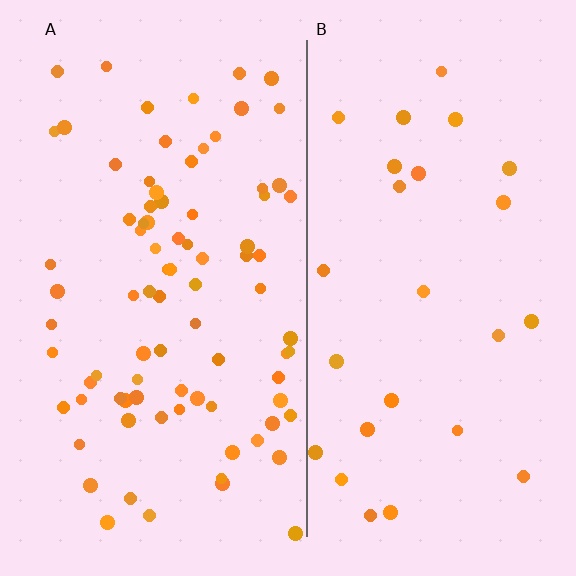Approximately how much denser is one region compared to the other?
Approximately 3.2× — region A over region B.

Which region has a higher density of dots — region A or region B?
A (the left).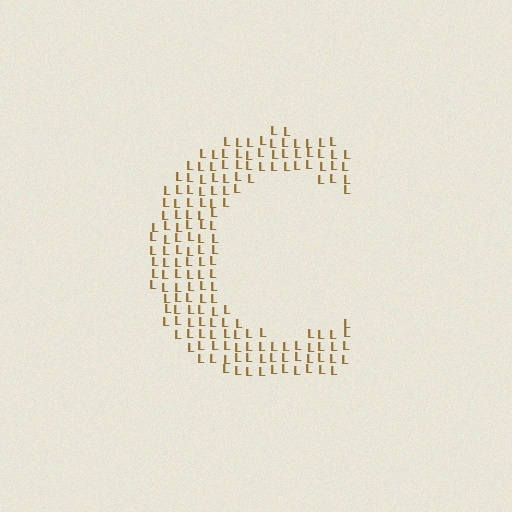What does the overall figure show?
The overall figure shows the letter C.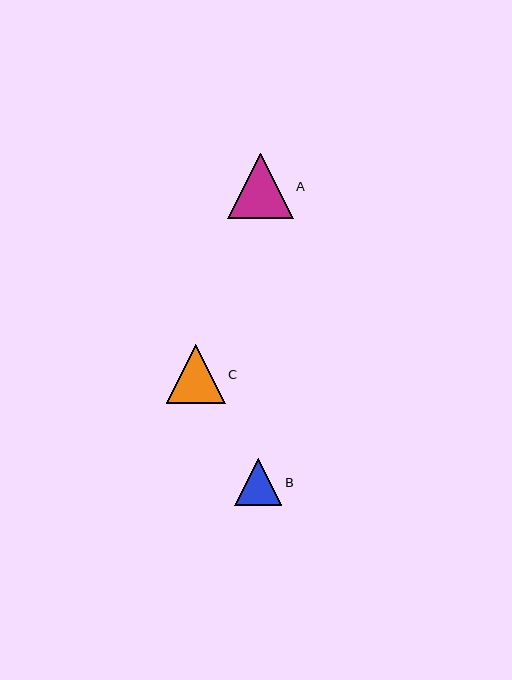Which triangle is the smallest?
Triangle B is the smallest with a size of approximately 47 pixels.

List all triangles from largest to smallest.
From largest to smallest: A, C, B.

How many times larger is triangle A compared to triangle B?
Triangle A is approximately 1.4 times the size of triangle B.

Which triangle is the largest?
Triangle A is the largest with a size of approximately 65 pixels.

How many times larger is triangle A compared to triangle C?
Triangle A is approximately 1.1 times the size of triangle C.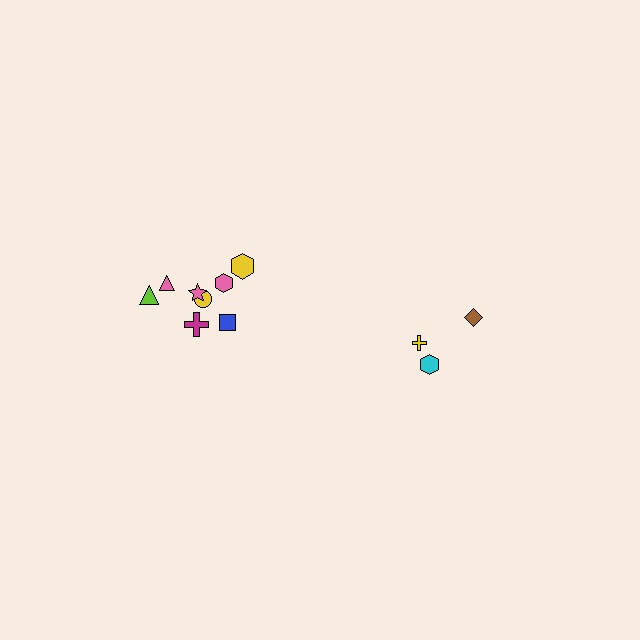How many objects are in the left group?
There are 8 objects.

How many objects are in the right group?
There are 3 objects.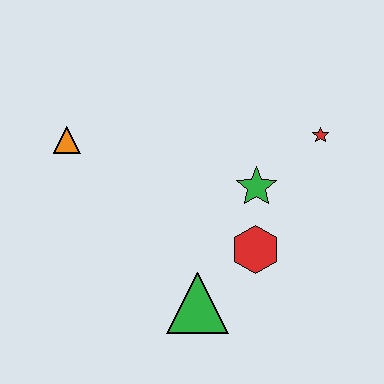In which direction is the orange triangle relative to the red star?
The orange triangle is to the left of the red star.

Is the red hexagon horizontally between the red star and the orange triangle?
Yes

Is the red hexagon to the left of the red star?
Yes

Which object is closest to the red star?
The green star is closest to the red star.